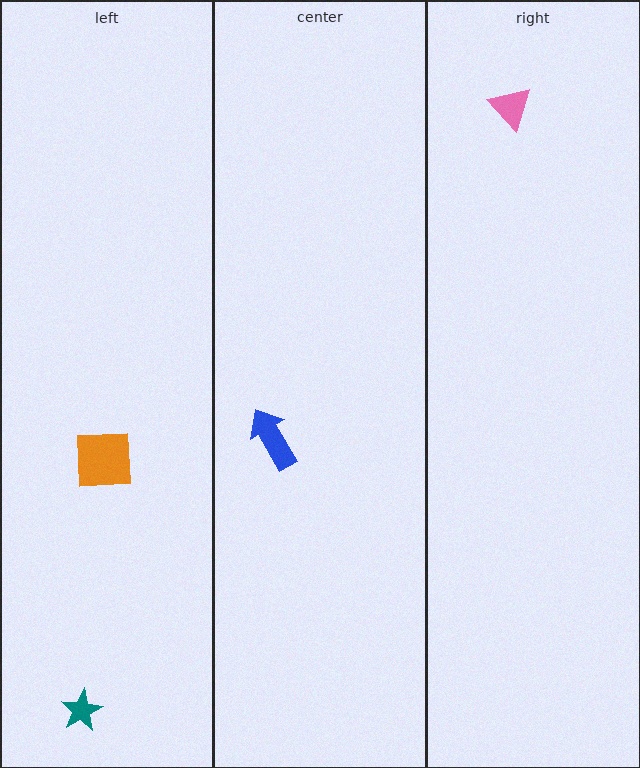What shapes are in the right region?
The pink triangle.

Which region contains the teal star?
The left region.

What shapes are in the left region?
The teal star, the orange square.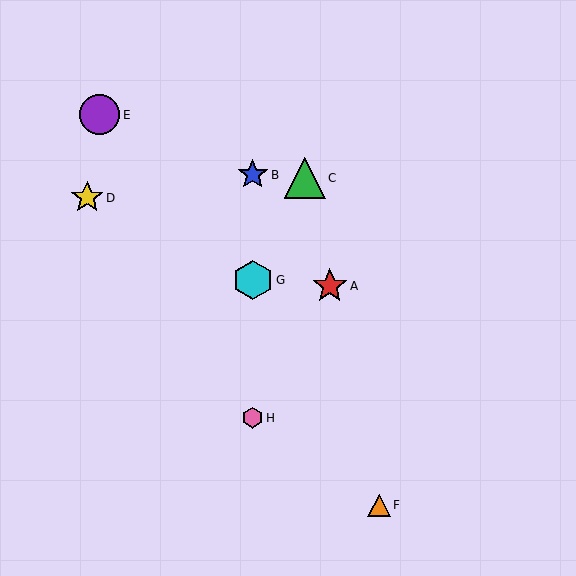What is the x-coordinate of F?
Object F is at x≈379.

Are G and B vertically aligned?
Yes, both are at x≈253.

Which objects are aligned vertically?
Objects B, G, H are aligned vertically.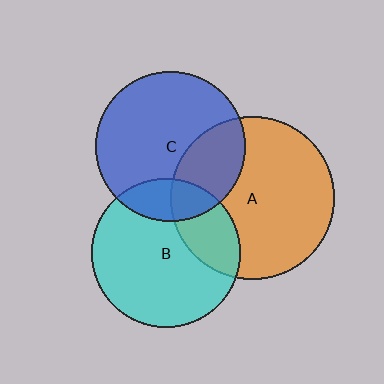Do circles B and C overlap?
Yes.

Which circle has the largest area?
Circle A (orange).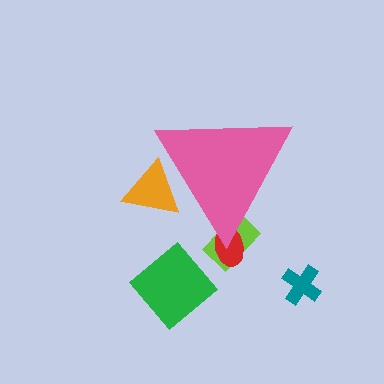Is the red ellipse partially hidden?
Yes, the red ellipse is partially hidden behind the pink triangle.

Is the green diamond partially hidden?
No, the green diamond is fully visible.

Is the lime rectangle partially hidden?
Yes, the lime rectangle is partially hidden behind the pink triangle.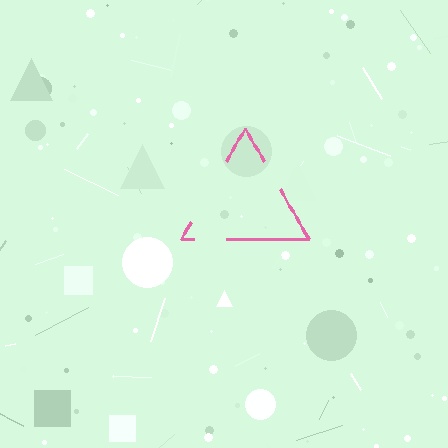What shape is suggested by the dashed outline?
The dashed outline suggests a triangle.